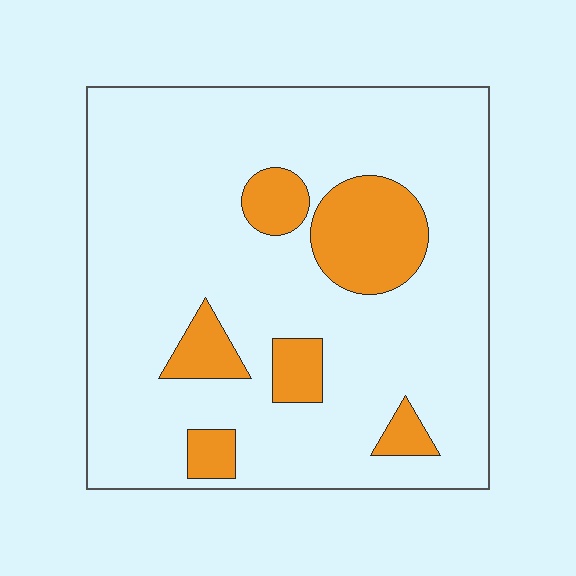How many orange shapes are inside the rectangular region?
6.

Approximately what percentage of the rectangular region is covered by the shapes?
Approximately 15%.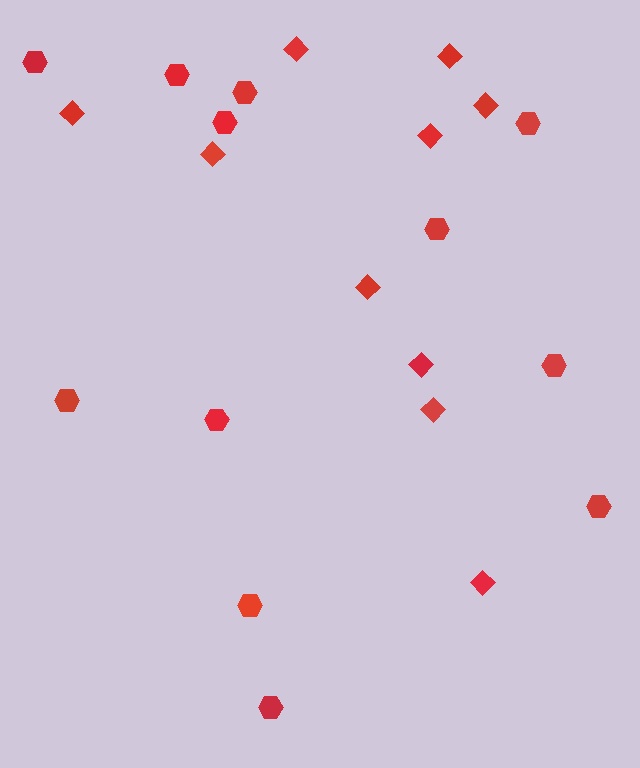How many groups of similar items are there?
There are 2 groups: one group of hexagons (12) and one group of diamonds (10).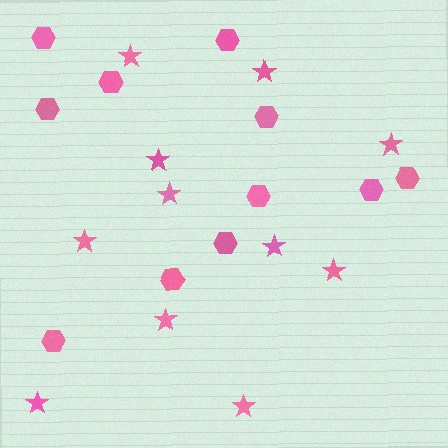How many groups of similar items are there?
There are 2 groups: one group of hexagons (11) and one group of stars (11).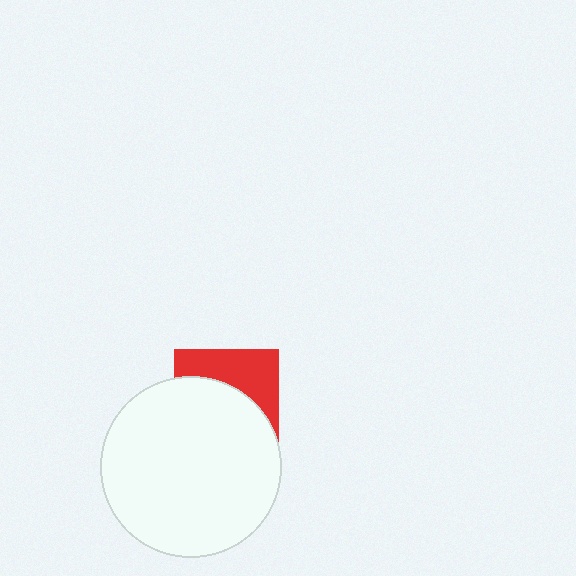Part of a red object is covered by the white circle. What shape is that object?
It is a square.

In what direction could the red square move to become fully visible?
The red square could move up. That would shift it out from behind the white circle entirely.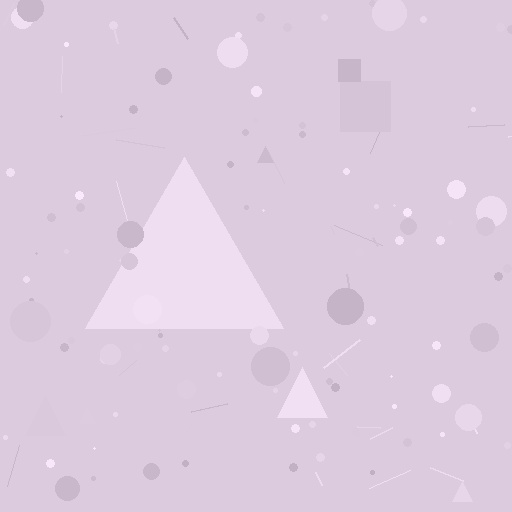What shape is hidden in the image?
A triangle is hidden in the image.